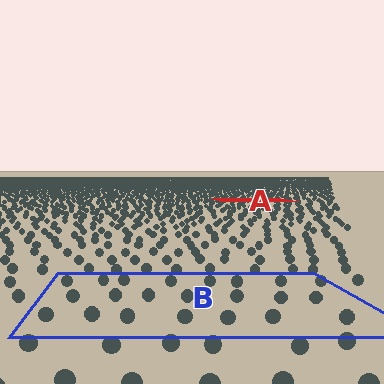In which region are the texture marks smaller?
The texture marks are smaller in region A, because it is farther away.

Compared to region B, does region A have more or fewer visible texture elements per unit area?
Region A has more texture elements per unit area — they are packed more densely because it is farther away.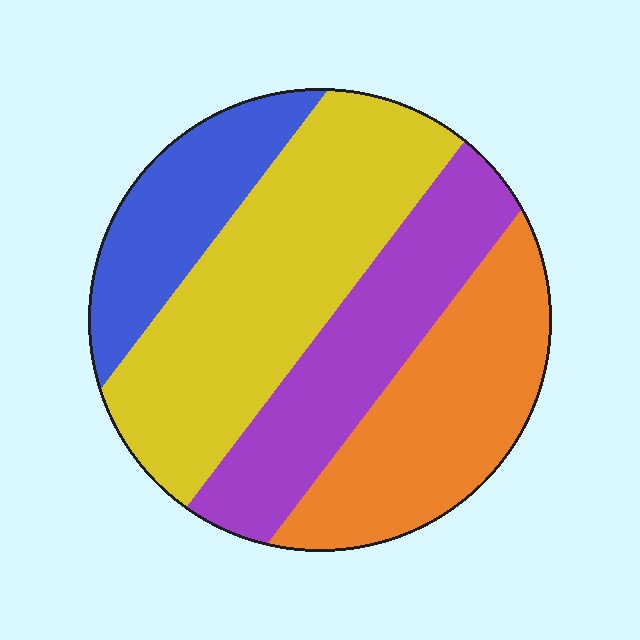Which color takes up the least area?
Blue, at roughly 15%.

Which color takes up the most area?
Yellow, at roughly 35%.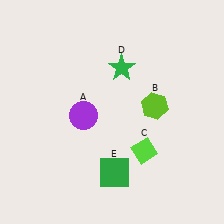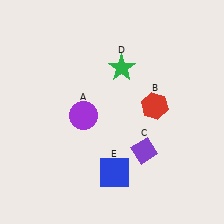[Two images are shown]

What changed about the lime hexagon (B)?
In Image 1, B is lime. In Image 2, it changed to red.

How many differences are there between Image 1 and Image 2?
There are 3 differences between the two images.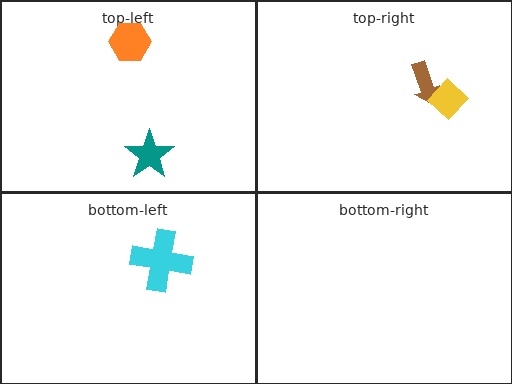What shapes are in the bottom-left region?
The cyan cross.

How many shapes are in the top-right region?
2.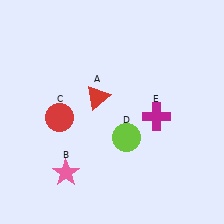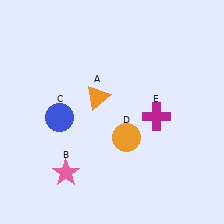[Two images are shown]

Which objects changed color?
A changed from red to orange. C changed from red to blue. D changed from lime to orange.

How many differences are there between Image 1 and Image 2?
There are 3 differences between the two images.